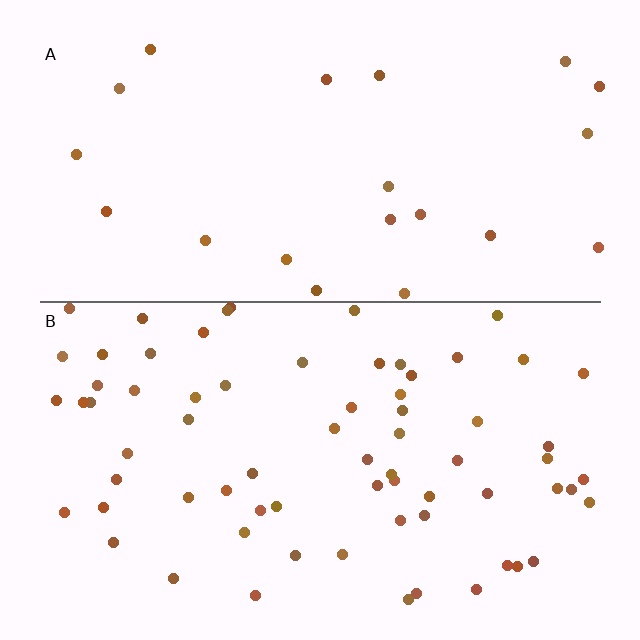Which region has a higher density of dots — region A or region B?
B (the bottom).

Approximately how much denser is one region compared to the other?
Approximately 3.3× — region B over region A.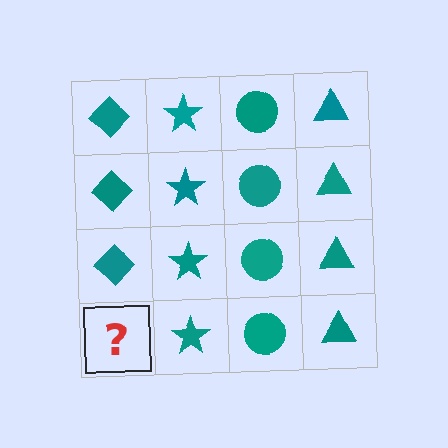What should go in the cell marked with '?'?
The missing cell should contain a teal diamond.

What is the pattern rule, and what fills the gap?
The rule is that each column has a consistent shape. The gap should be filled with a teal diamond.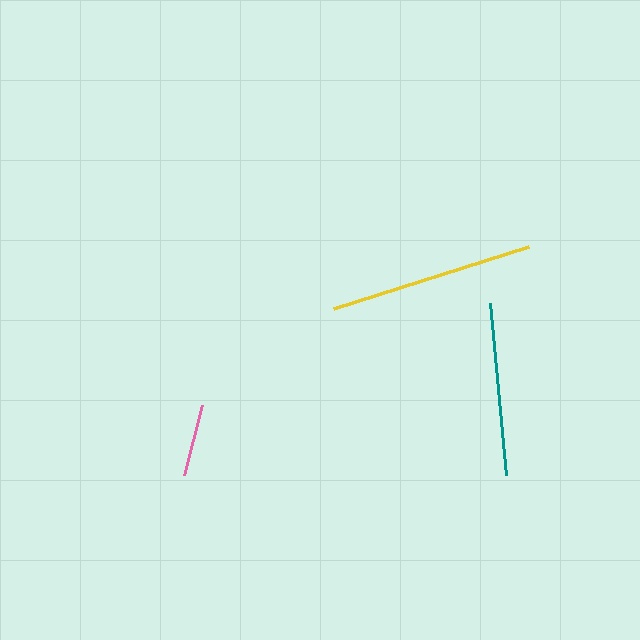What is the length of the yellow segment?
The yellow segment is approximately 204 pixels long.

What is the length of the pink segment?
The pink segment is approximately 72 pixels long.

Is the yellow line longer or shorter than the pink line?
The yellow line is longer than the pink line.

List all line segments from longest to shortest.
From longest to shortest: yellow, teal, pink.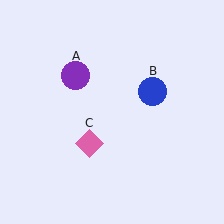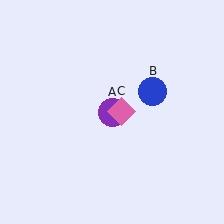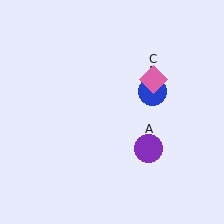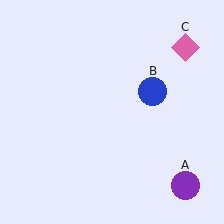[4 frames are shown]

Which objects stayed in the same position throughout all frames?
Blue circle (object B) remained stationary.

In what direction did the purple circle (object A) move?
The purple circle (object A) moved down and to the right.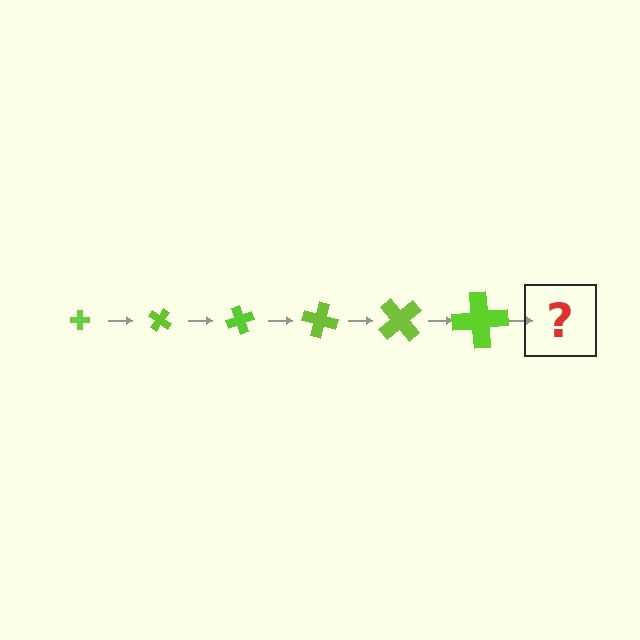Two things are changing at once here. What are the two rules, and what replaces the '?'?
The two rules are that the cross grows larger each step and it rotates 35 degrees each step. The '?' should be a cross, larger than the previous one and rotated 210 degrees from the start.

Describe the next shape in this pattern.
It should be a cross, larger than the previous one and rotated 210 degrees from the start.